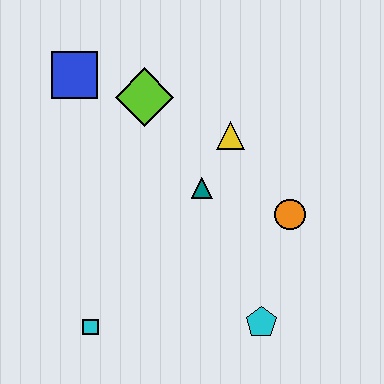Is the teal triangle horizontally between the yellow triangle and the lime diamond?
Yes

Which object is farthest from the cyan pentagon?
The blue square is farthest from the cyan pentagon.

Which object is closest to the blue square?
The lime diamond is closest to the blue square.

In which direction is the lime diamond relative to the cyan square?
The lime diamond is above the cyan square.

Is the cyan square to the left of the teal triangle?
Yes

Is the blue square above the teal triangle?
Yes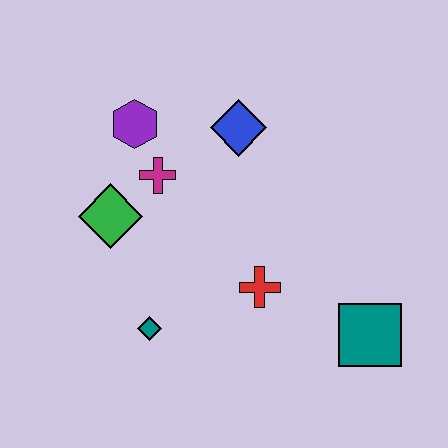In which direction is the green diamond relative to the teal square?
The green diamond is to the left of the teal square.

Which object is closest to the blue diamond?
The magenta cross is closest to the blue diamond.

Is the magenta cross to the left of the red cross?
Yes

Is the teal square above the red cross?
No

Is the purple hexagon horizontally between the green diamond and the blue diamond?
Yes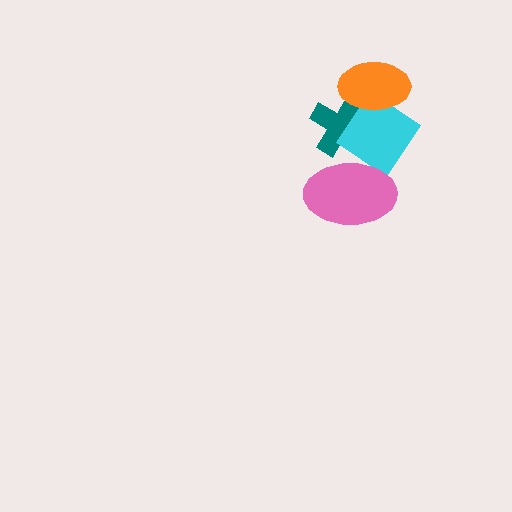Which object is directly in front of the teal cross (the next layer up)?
The cyan diamond is directly in front of the teal cross.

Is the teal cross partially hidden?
Yes, it is partially covered by another shape.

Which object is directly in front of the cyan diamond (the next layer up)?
The pink ellipse is directly in front of the cyan diamond.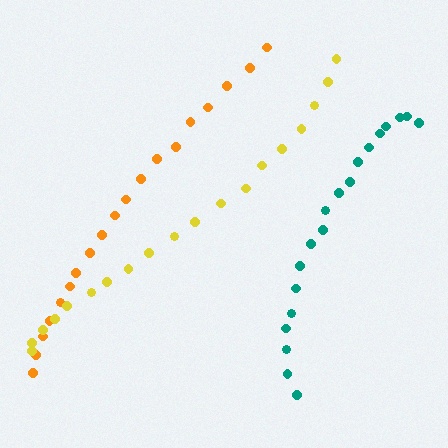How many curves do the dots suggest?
There are 3 distinct paths.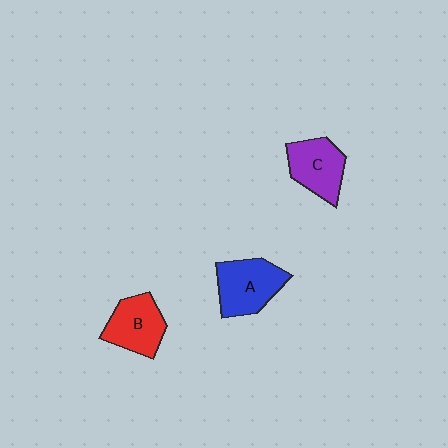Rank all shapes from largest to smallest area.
From largest to smallest: A (blue), B (red), C (purple).